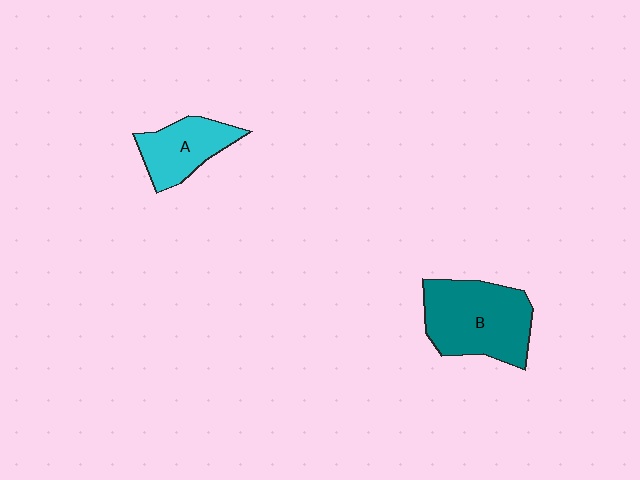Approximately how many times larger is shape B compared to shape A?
Approximately 1.7 times.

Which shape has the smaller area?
Shape A (cyan).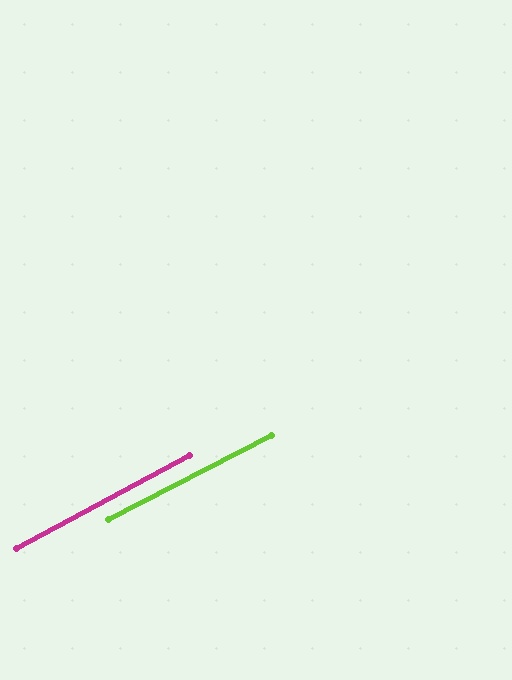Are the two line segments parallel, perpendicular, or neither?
Parallel — their directions differ by only 1.2°.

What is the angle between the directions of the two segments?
Approximately 1 degree.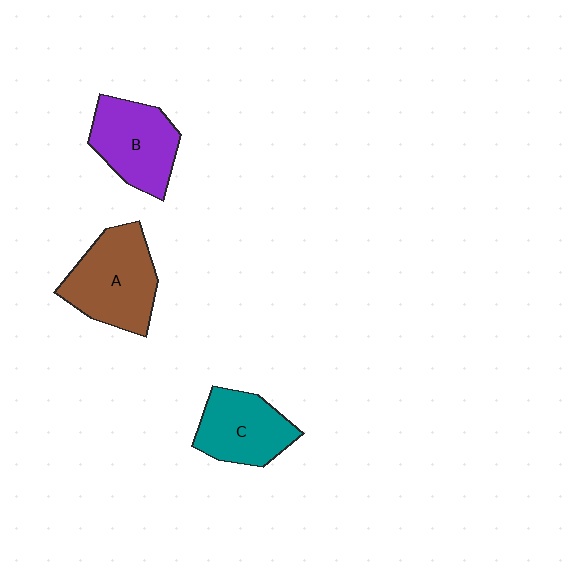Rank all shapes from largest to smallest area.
From largest to smallest: A (brown), B (purple), C (teal).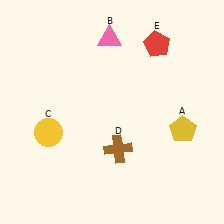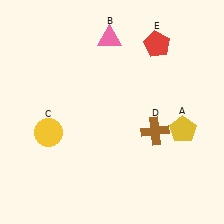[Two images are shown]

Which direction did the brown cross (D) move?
The brown cross (D) moved right.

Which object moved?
The brown cross (D) moved right.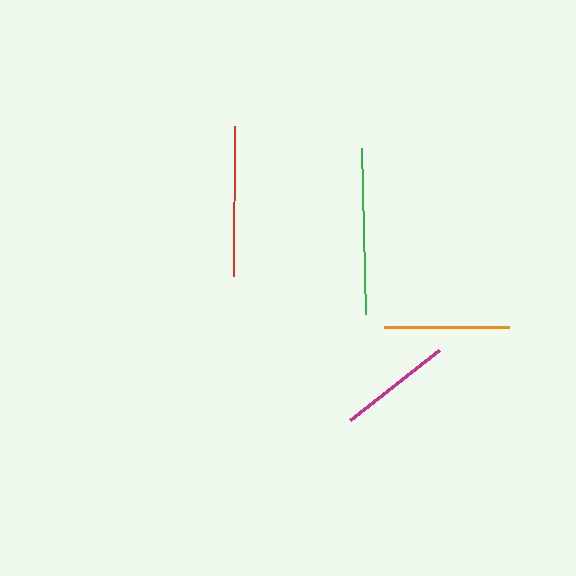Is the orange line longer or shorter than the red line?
The red line is longer than the orange line.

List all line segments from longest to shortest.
From longest to shortest: green, red, orange, magenta.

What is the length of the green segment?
The green segment is approximately 165 pixels long.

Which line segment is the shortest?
The magenta line is the shortest at approximately 113 pixels.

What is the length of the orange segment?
The orange segment is approximately 125 pixels long.